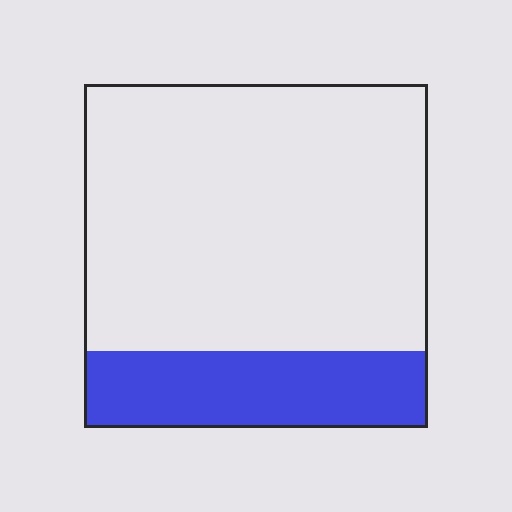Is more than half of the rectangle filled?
No.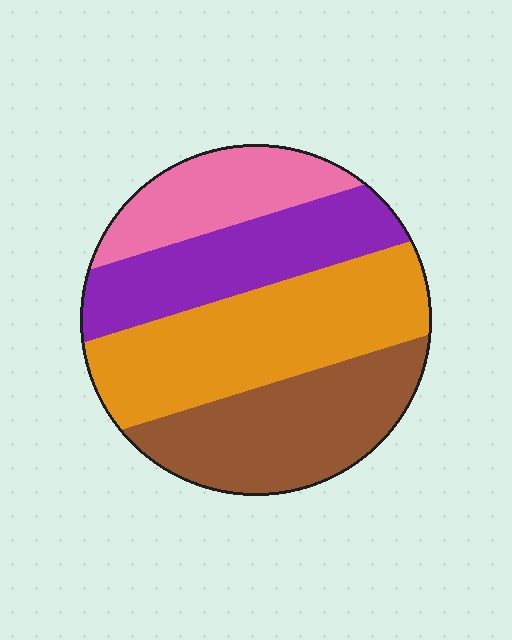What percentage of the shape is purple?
Purple covers roughly 25% of the shape.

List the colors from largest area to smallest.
From largest to smallest: orange, brown, purple, pink.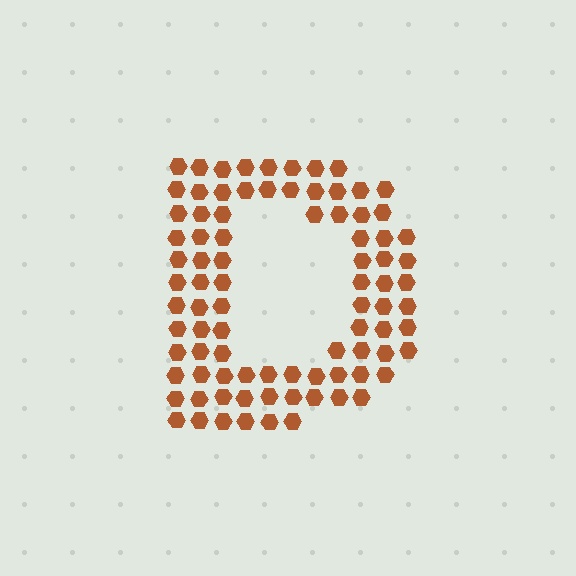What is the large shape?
The large shape is the letter D.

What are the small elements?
The small elements are hexagons.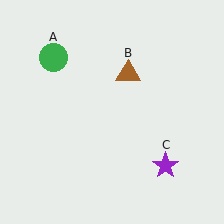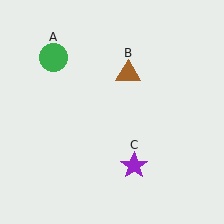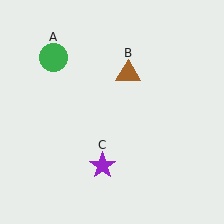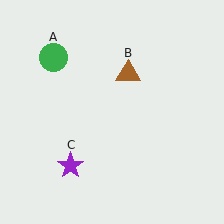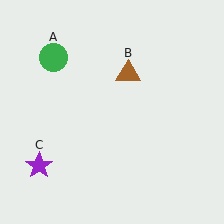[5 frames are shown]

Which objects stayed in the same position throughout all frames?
Green circle (object A) and brown triangle (object B) remained stationary.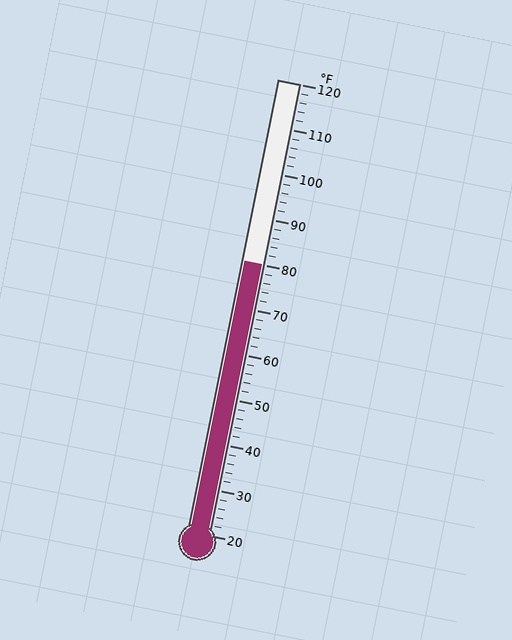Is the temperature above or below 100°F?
The temperature is below 100°F.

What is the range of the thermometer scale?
The thermometer scale ranges from 20°F to 120°F.